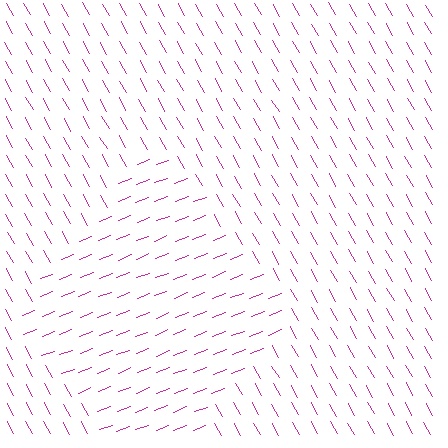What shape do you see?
I see a diamond.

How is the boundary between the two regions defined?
The boundary is defined purely by a change in line orientation (approximately 82 degrees difference). All lines are the same color and thickness.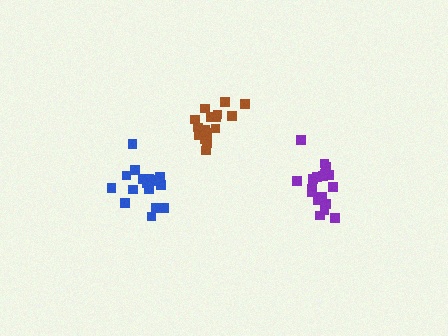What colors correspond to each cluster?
The clusters are colored: brown, blue, purple.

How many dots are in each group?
Group 1: 16 dots, Group 2: 19 dots, Group 3: 19 dots (54 total).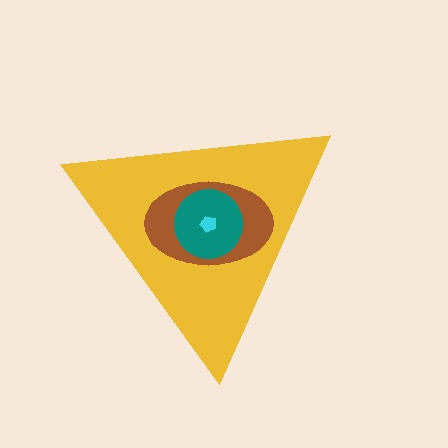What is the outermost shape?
The yellow triangle.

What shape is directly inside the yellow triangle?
The brown ellipse.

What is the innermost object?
The cyan pentagon.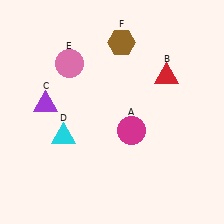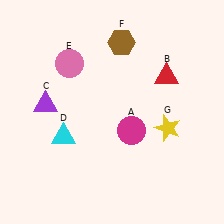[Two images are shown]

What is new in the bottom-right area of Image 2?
A yellow star (G) was added in the bottom-right area of Image 2.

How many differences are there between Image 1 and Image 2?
There is 1 difference between the two images.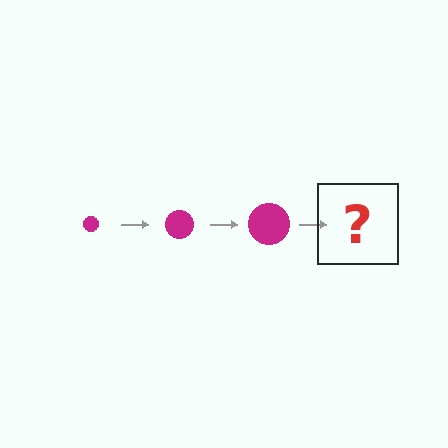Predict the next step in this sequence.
The next step is a magenta circle, larger than the previous one.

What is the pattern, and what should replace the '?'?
The pattern is that the circle gets progressively larger each step. The '?' should be a magenta circle, larger than the previous one.